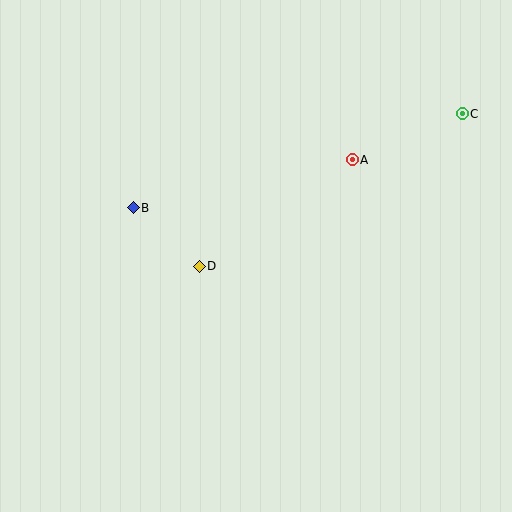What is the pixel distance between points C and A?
The distance between C and A is 120 pixels.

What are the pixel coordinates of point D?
Point D is at (199, 266).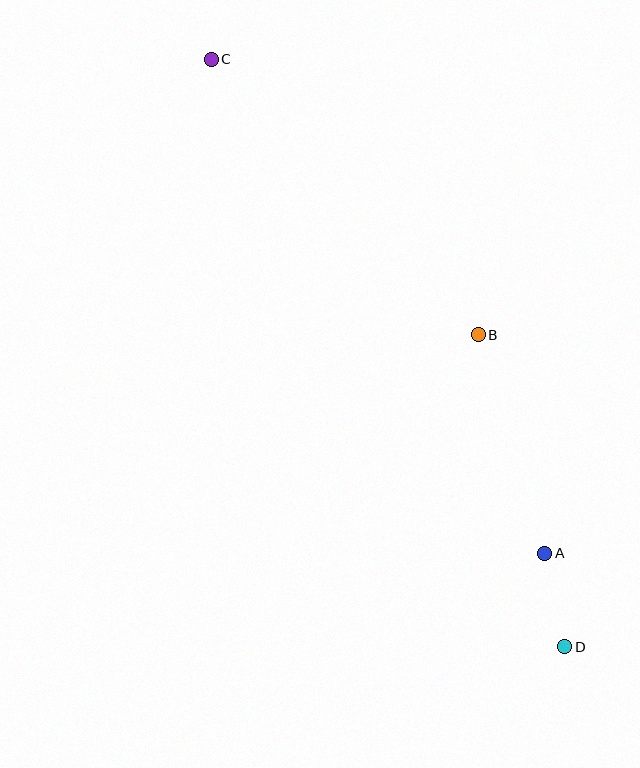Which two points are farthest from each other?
Points C and D are farthest from each other.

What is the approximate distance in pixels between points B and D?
The distance between B and D is approximately 324 pixels.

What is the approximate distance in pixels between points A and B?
The distance between A and B is approximately 229 pixels.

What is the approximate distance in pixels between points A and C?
The distance between A and C is approximately 596 pixels.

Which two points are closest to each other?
Points A and D are closest to each other.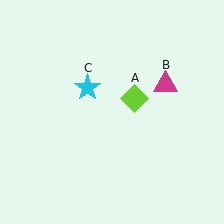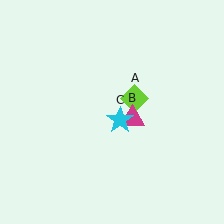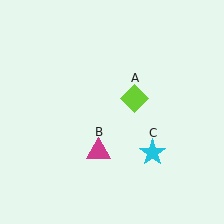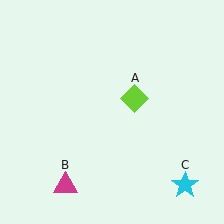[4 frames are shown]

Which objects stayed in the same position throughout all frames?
Lime diamond (object A) remained stationary.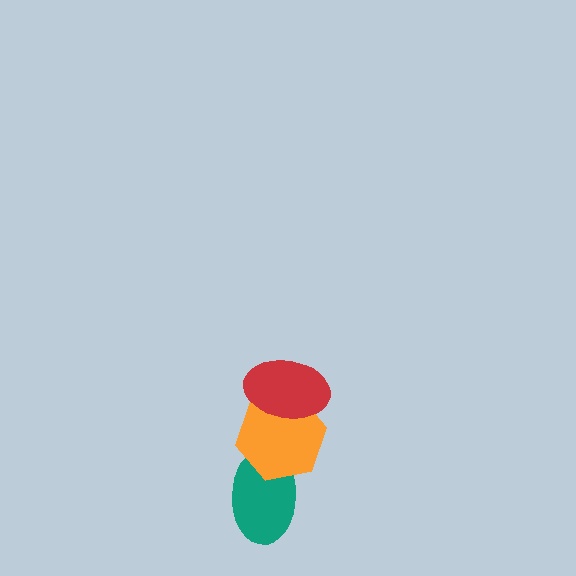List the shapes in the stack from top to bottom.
From top to bottom: the red ellipse, the orange hexagon, the teal ellipse.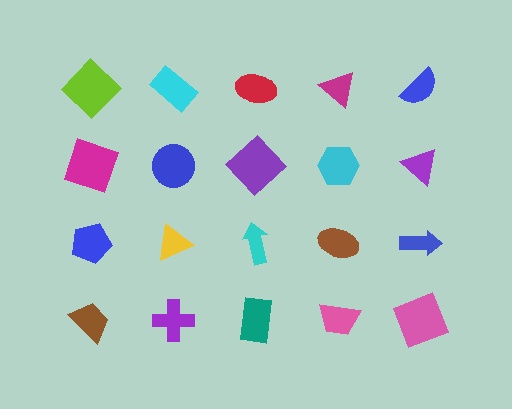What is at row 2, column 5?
A purple triangle.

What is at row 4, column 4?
A pink trapezoid.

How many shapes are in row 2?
5 shapes.